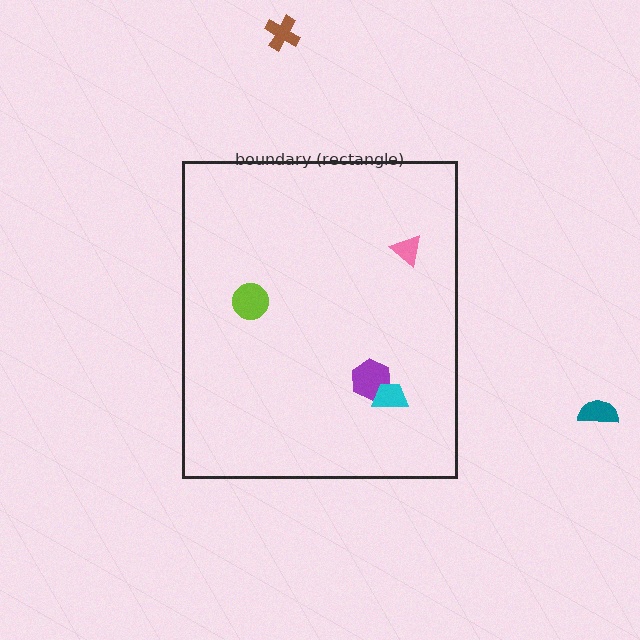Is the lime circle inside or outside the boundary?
Inside.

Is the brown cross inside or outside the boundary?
Outside.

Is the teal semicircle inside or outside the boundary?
Outside.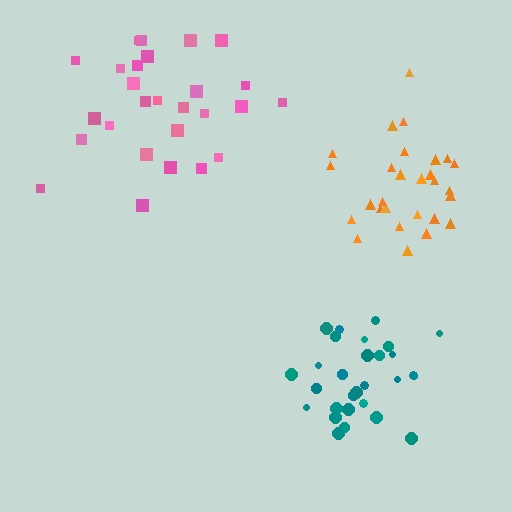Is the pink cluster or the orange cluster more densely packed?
Orange.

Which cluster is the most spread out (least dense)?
Pink.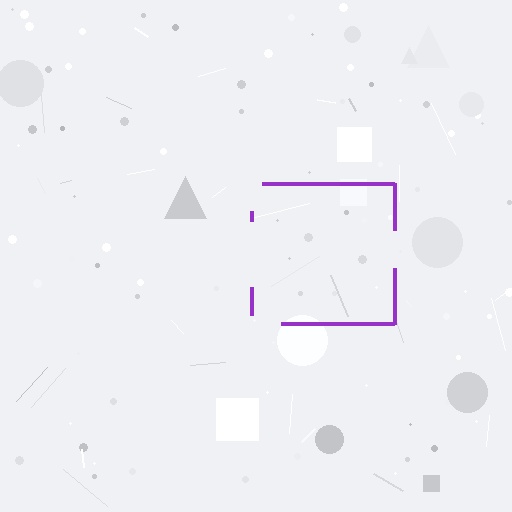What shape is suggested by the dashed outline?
The dashed outline suggests a square.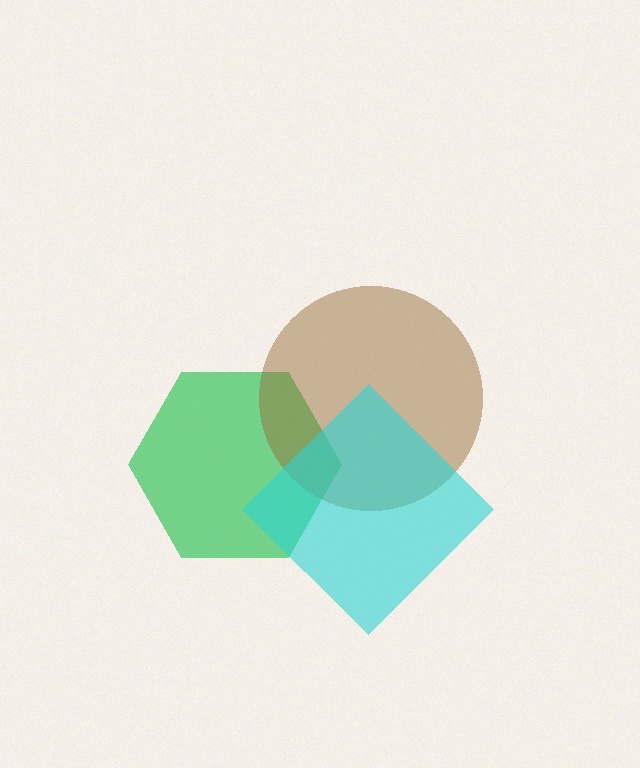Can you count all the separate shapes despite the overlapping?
Yes, there are 3 separate shapes.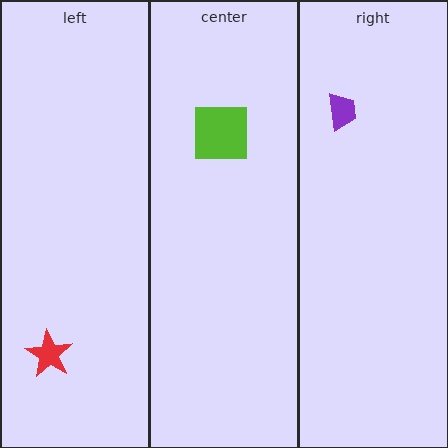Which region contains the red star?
The left region.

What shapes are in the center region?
The lime square.